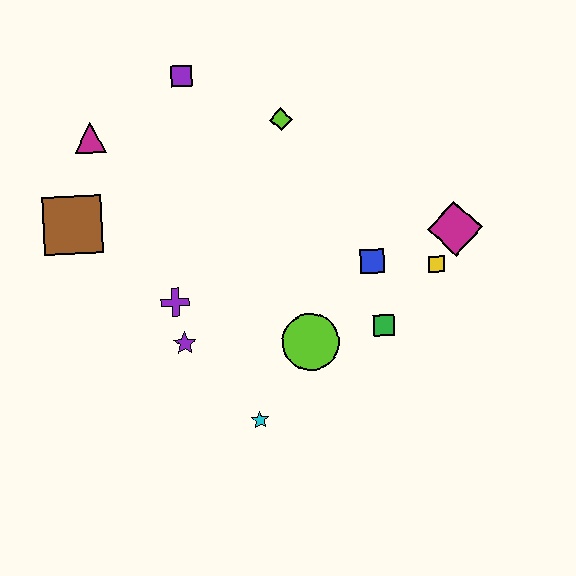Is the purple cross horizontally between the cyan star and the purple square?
No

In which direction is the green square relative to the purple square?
The green square is below the purple square.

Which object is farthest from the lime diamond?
The cyan star is farthest from the lime diamond.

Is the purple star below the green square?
Yes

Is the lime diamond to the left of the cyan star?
No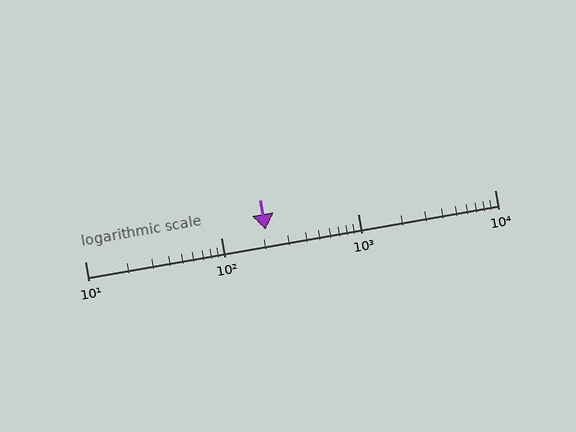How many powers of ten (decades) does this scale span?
The scale spans 3 decades, from 10 to 10000.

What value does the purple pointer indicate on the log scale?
The pointer indicates approximately 210.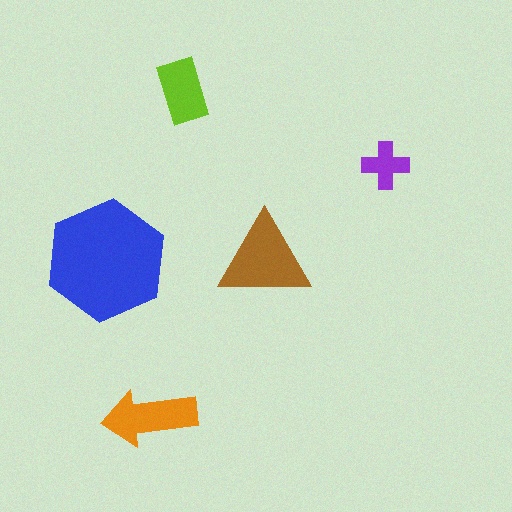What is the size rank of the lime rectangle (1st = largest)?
4th.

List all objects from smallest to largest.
The purple cross, the lime rectangle, the orange arrow, the brown triangle, the blue hexagon.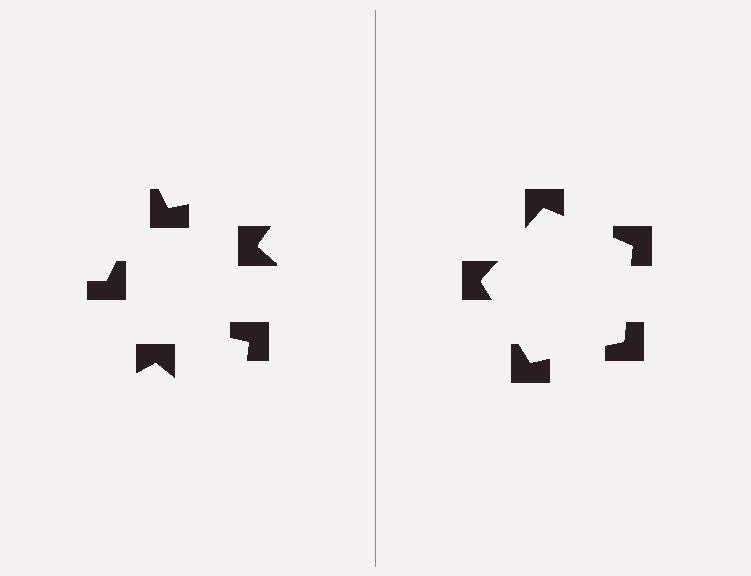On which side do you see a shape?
An illusory pentagon appears on the right side. On the left side the wedge cuts are rotated, so no coherent shape forms.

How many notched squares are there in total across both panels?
10 — 5 on each side.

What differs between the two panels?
The notched squares are positioned identically on both sides; only the wedge orientations differ. On the right they align to a pentagon; on the left they are misaligned.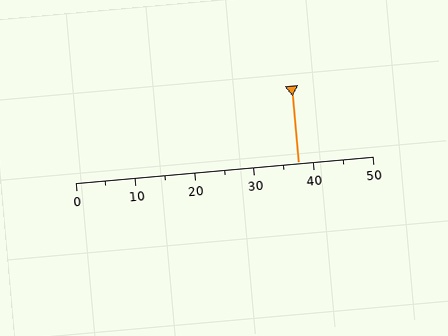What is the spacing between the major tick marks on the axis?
The major ticks are spaced 10 apart.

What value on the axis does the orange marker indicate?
The marker indicates approximately 37.5.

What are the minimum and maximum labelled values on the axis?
The axis runs from 0 to 50.